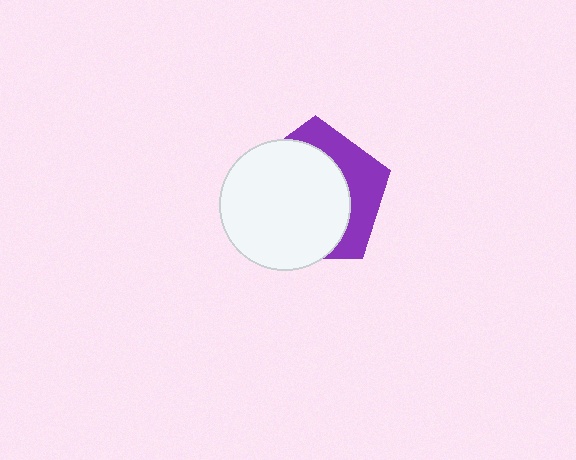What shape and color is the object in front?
The object in front is a white circle.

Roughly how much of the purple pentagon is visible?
A small part of it is visible (roughly 34%).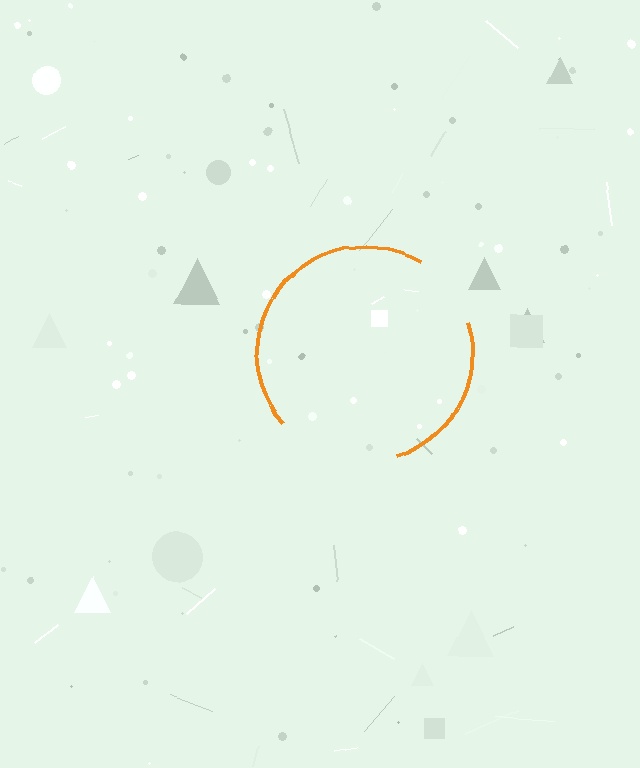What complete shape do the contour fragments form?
The contour fragments form a circle.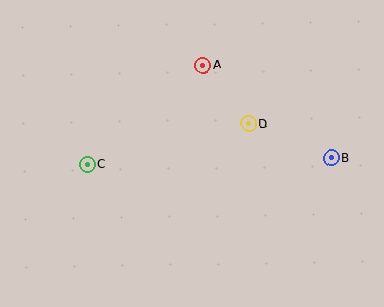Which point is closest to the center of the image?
Point D at (249, 124) is closest to the center.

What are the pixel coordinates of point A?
Point A is at (203, 65).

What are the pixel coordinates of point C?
Point C is at (87, 164).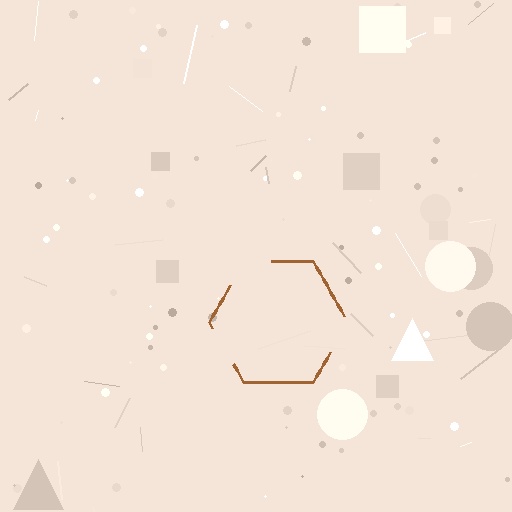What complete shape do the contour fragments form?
The contour fragments form a hexagon.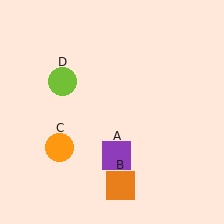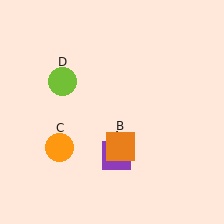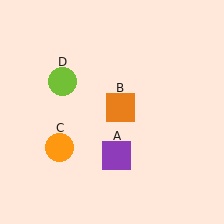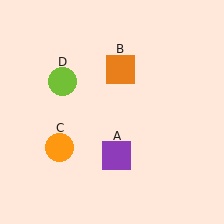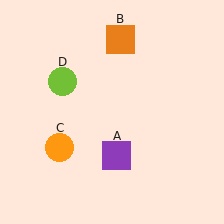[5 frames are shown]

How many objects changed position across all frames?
1 object changed position: orange square (object B).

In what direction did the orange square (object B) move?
The orange square (object B) moved up.